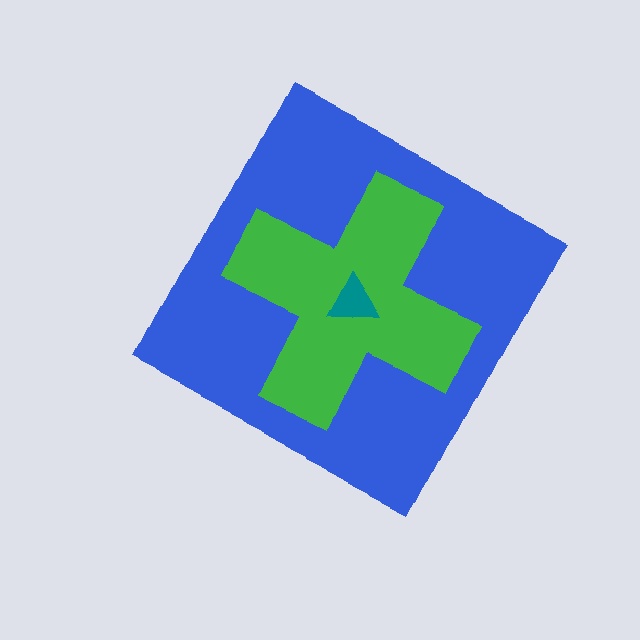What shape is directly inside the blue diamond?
The green cross.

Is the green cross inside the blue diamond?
Yes.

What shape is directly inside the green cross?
The teal triangle.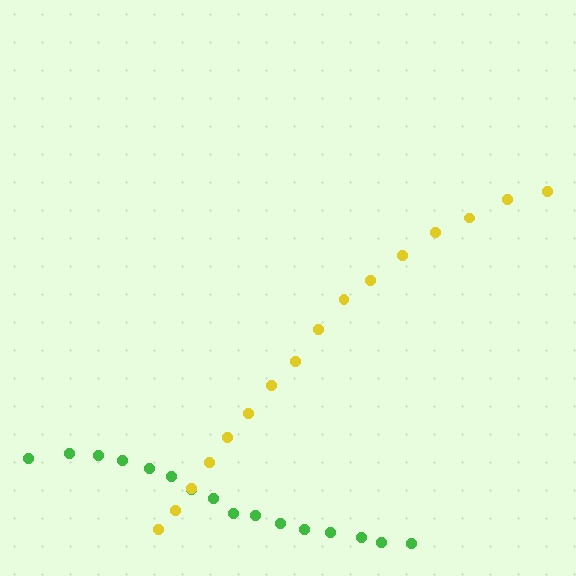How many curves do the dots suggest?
There are 2 distinct paths.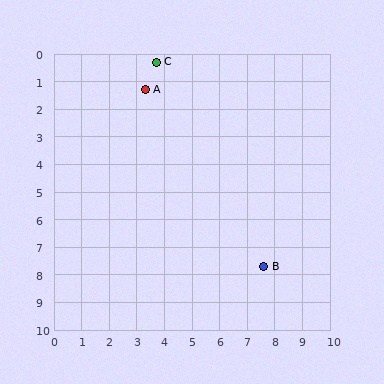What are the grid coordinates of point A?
Point A is at approximately (3.3, 1.3).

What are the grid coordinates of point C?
Point C is at approximately (3.7, 0.3).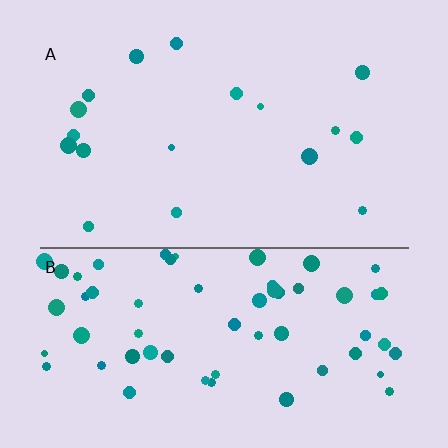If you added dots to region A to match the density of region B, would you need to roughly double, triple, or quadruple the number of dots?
Approximately quadruple.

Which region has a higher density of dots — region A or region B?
B (the bottom).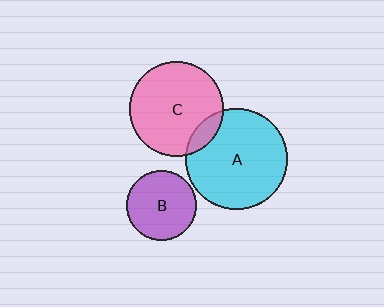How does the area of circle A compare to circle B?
Approximately 2.1 times.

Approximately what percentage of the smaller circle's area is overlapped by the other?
Approximately 10%.